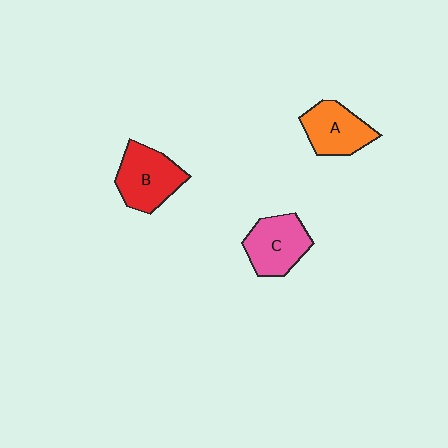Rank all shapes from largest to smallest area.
From largest to smallest: B (red), C (pink), A (orange).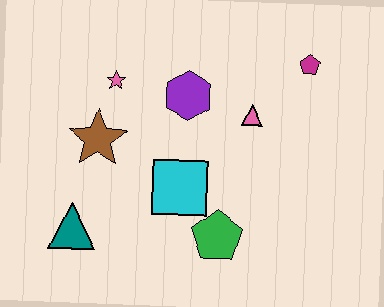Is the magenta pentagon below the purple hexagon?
No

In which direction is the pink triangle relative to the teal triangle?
The pink triangle is to the right of the teal triangle.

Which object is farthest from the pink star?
The magenta pentagon is farthest from the pink star.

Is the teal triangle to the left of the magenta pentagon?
Yes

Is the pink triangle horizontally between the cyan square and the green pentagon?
No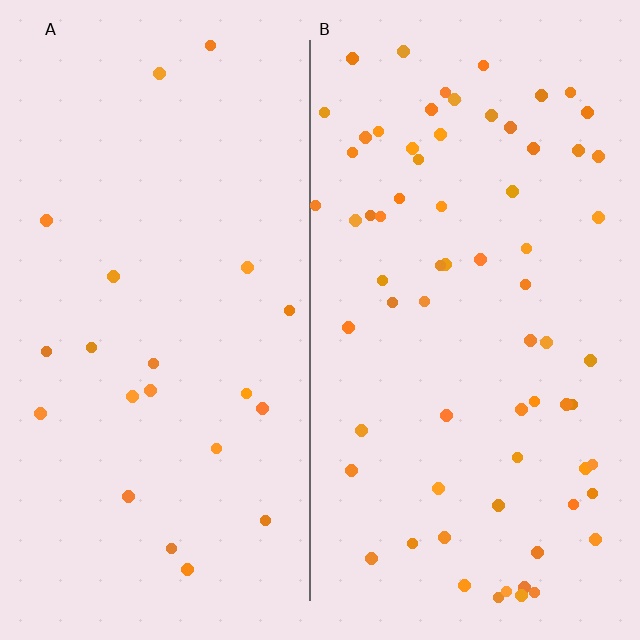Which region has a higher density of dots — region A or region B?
B (the right).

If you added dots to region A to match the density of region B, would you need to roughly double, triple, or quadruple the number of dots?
Approximately triple.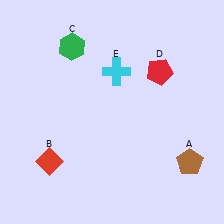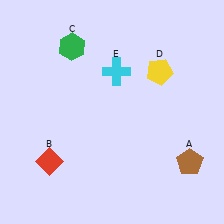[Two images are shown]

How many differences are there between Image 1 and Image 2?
There is 1 difference between the two images.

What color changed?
The pentagon (D) changed from red in Image 1 to yellow in Image 2.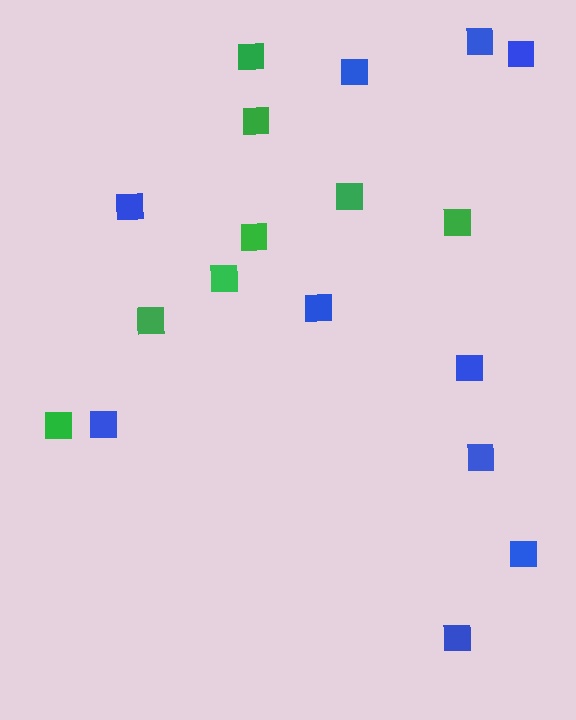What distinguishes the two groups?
There are 2 groups: one group of blue squares (10) and one group of green squares (8).